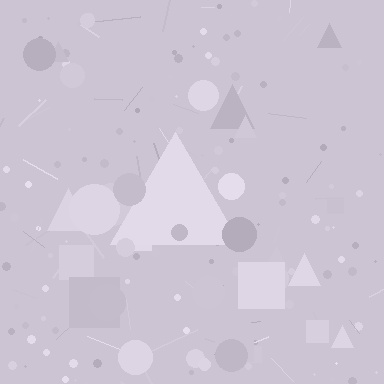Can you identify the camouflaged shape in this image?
The camouflaged shape is a triangle.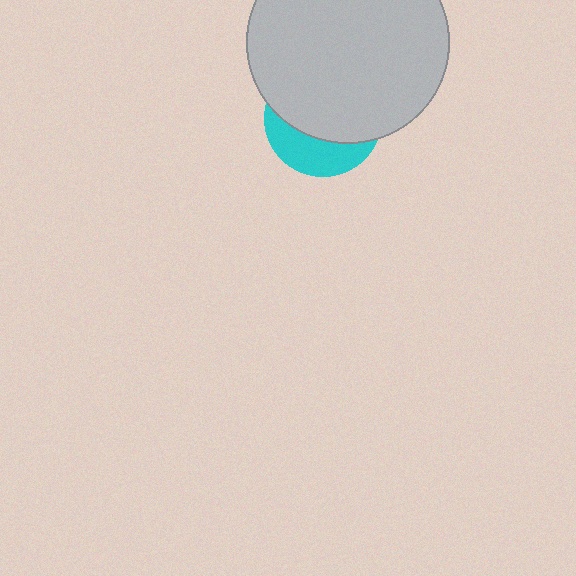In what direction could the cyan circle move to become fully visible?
The cyan circle could move down. That would shift it out from behind the light gray circle entirely.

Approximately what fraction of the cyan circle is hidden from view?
Roughly 67% of the cyan circle is hidden behind the light gray circle.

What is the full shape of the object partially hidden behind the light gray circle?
The partially hidden object is a cyan circle.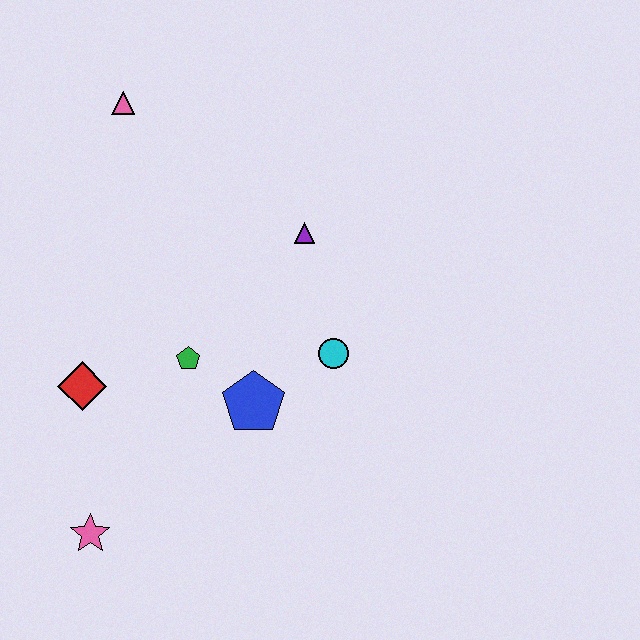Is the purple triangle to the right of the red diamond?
Yes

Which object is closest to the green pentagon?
The blue pentagon is closest to the green pentagon.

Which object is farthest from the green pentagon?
The pink triangle is farthest from the green pentagon.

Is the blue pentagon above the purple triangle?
No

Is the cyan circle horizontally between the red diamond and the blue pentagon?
No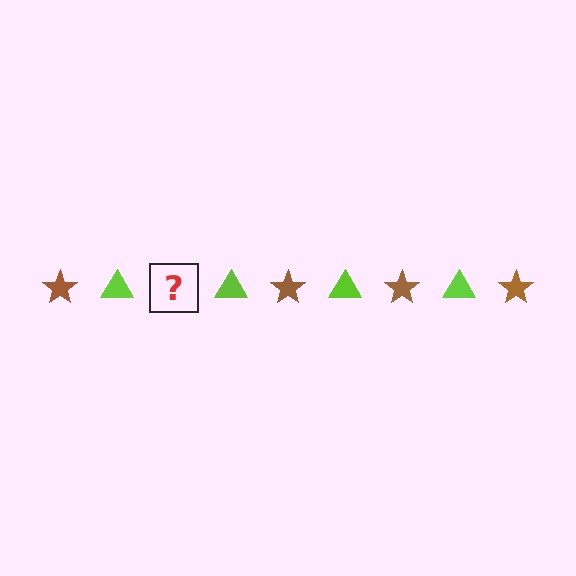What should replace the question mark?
The question mark should be replaced with a brown star.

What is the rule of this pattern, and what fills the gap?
The rule is that the pattern alternates between brown star and lime triangle. The gap should be filled with a brown star.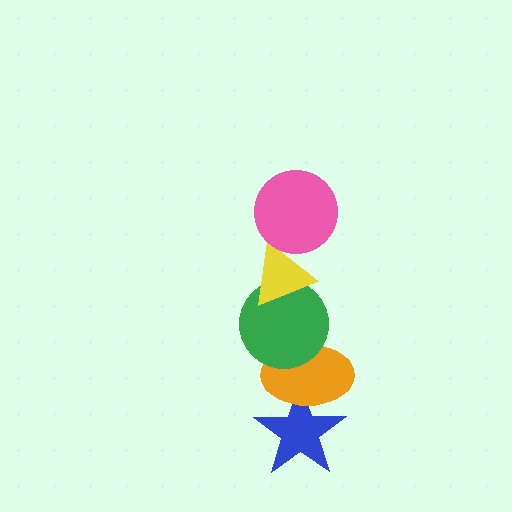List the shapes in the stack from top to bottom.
From top to bottom: the pink circle, the yellow triangle, the green circle, the orange ellipse, the blue star.